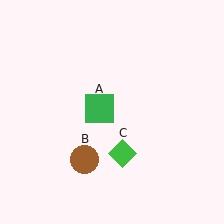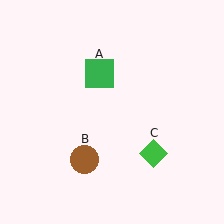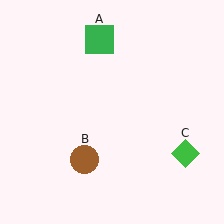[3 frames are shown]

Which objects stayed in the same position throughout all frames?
Brown circle (object B) remained stationary.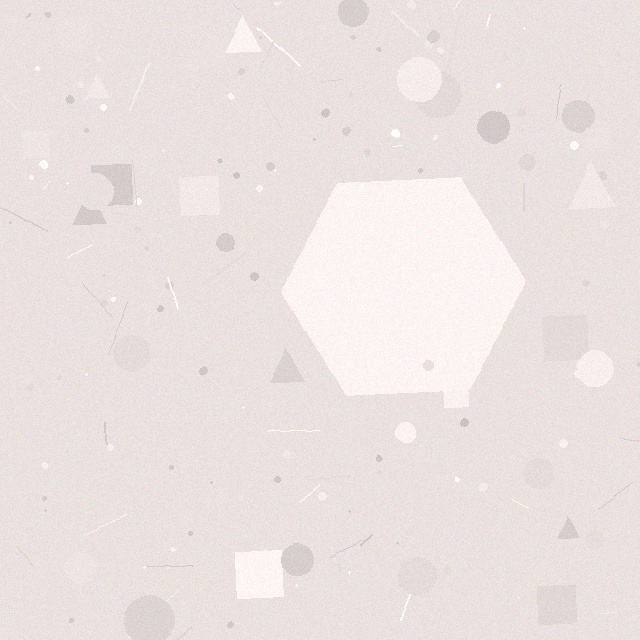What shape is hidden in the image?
A hexagon is hidden in the image.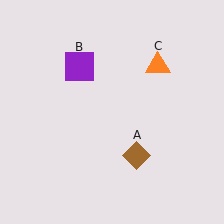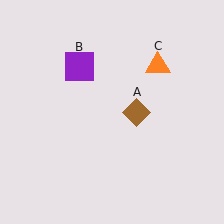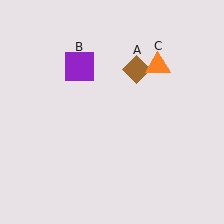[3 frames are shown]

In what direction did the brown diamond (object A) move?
The brown diamond (object A) moved up.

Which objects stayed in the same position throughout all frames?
Purple square (object B) and orange triangle (object C) remained stationary.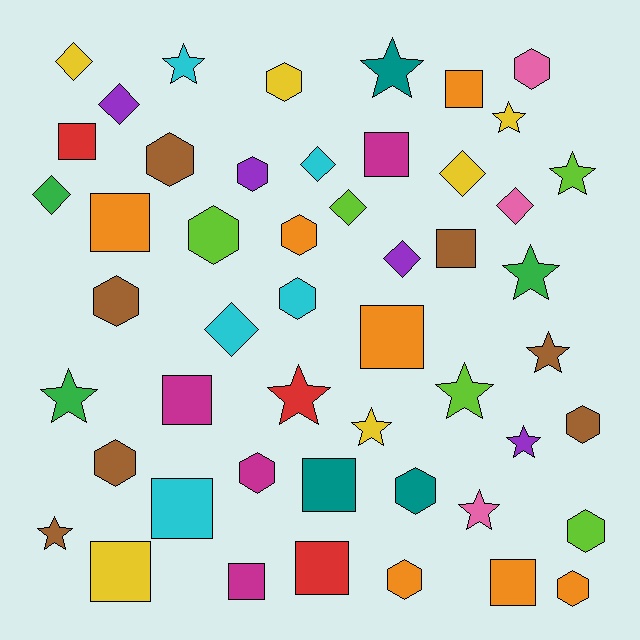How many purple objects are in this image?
There are 4 purple objects.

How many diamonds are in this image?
There are 9 diamonds.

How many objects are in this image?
There are 50 objects.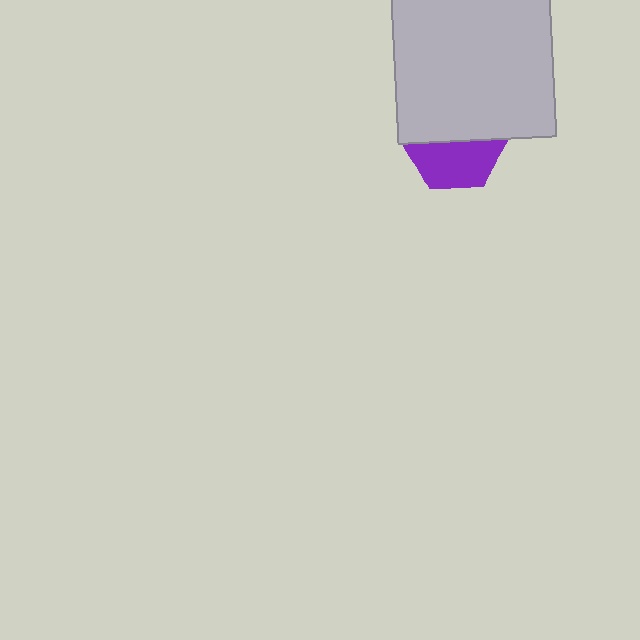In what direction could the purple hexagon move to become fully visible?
The purple hexagon could move down. That would shift it out from behind the light gray rectangle entirely.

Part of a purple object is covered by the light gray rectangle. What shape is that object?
It is a hexagon.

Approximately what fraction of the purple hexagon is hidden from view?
Roughly 51% of the purple hexagon is hidden behind the light gray rectangle.